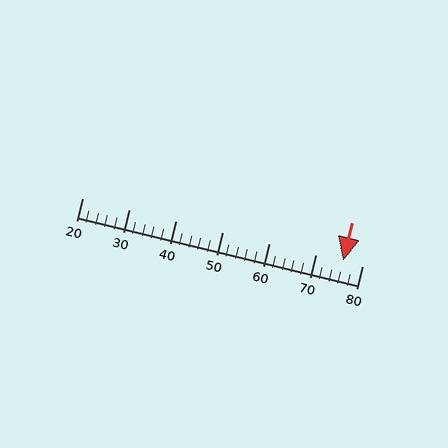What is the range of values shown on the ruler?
The ruler shows values from 20 to 80.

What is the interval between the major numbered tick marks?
The major tick marks are spaced 10 units apart.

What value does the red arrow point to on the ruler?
The red arrow points to approximately 76.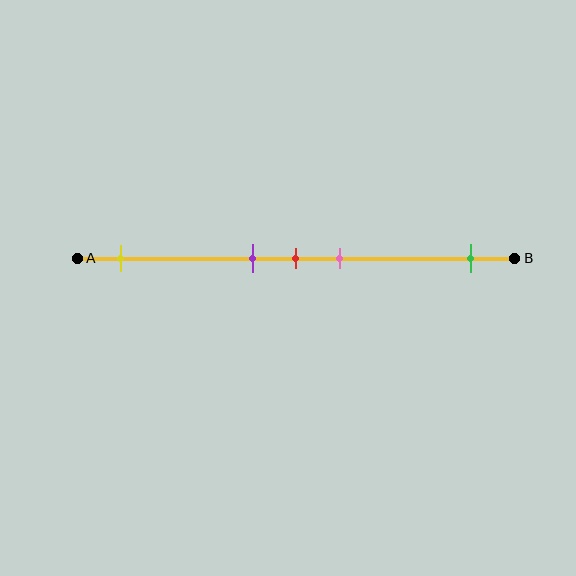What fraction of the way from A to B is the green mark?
The green mark is approximately 90% (0.9) of the way from A to B.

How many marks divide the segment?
There are 5 marks dividing the segment.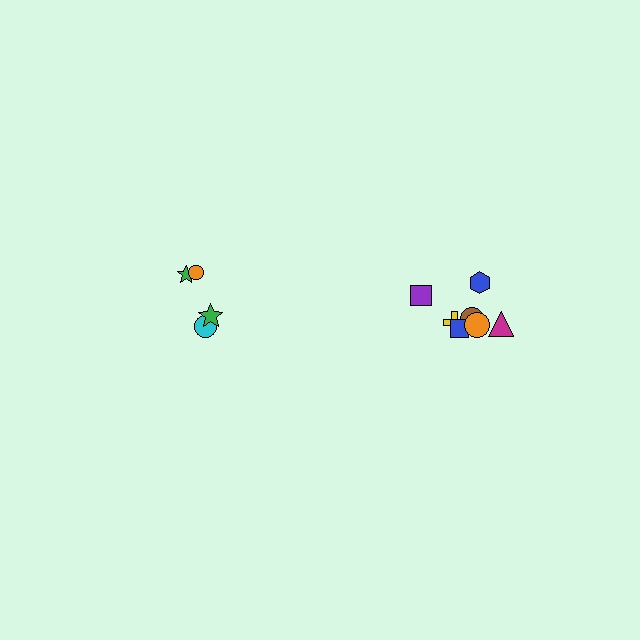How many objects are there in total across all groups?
There are 11 objects.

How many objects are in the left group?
There are 4 objects.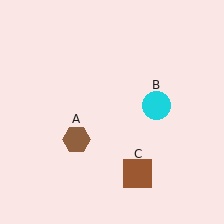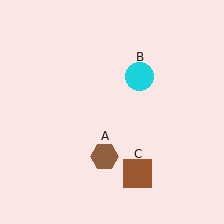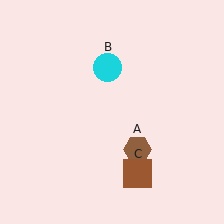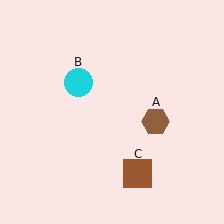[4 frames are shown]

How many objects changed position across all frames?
2 objects changed position: brown hexagon (object A), cyan circle (object B).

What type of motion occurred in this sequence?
The brown hexagon (object A), cyan circle (object B) rotated counterclockwise around the center of the scene.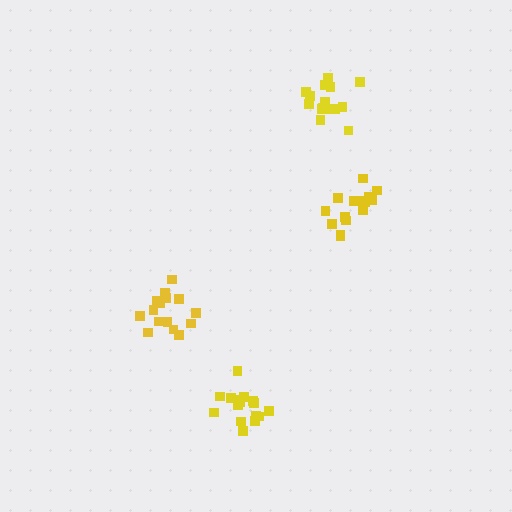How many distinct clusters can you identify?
There are 4 distinct clusters.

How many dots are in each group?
Group 1: 16 dots, Group 2: 15 dots, Group 3: 18 dots, Group 4: 16 dots (65 total).